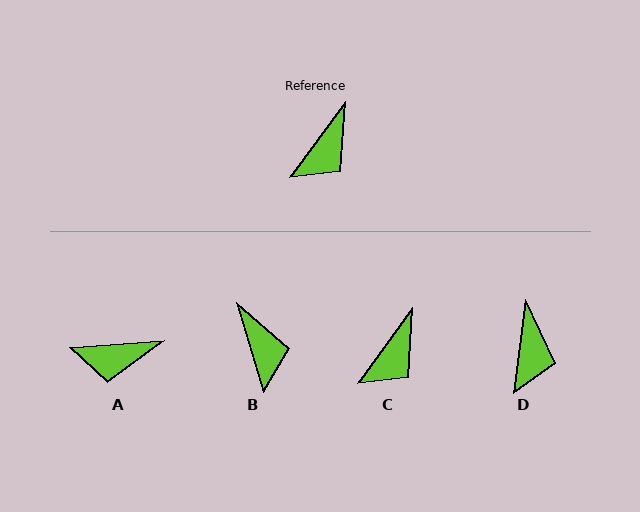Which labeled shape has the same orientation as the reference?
C.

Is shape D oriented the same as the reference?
No, it is off by about 29 degrees.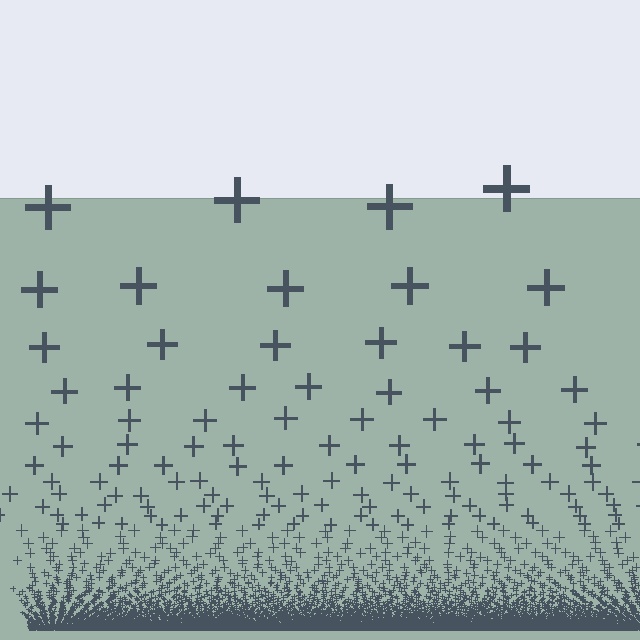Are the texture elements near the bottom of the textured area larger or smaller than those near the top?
Smaller. The gradient is inverted — elements near the bottom are smaller and denser.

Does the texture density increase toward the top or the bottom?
Density increases toward the bottom.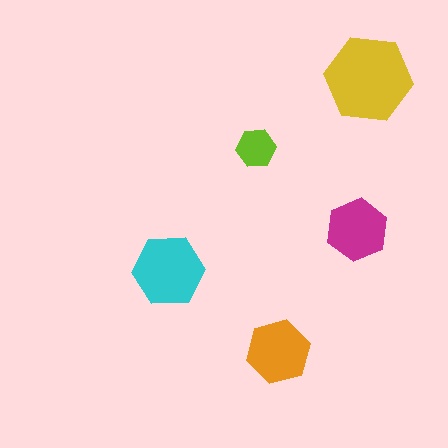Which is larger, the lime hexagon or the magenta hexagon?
The magenta one.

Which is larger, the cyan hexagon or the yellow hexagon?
The yellow one.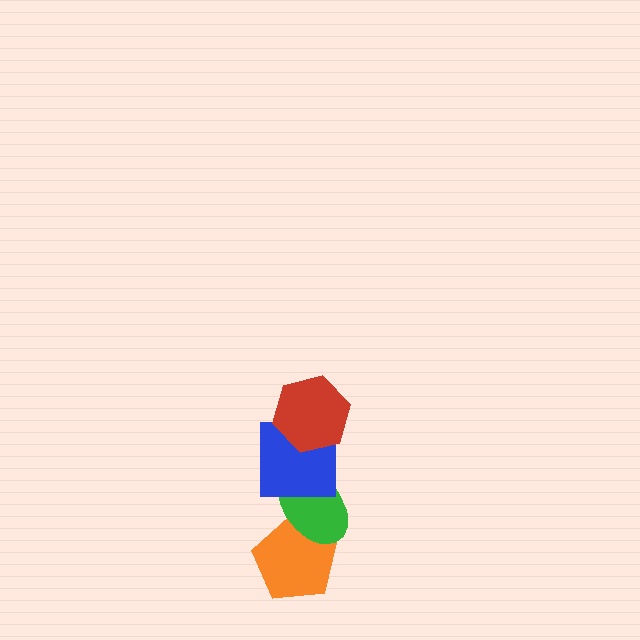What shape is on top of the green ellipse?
The blue square is on top of the green ellipse.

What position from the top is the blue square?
The blue square is 2nd from the top.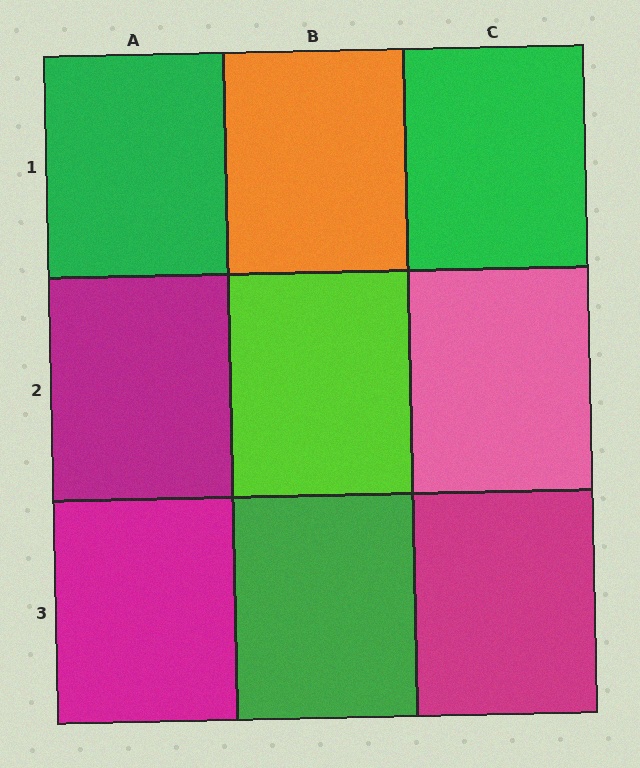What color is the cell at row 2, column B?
Lime.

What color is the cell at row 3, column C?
Magenta.